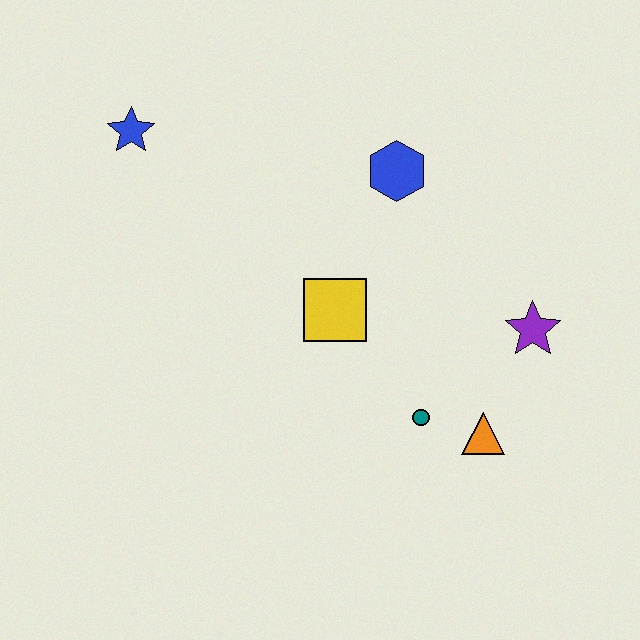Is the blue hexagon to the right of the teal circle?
No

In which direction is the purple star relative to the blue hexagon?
The purple star is below the blue hexagon.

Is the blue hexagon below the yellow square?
No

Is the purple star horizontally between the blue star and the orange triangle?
No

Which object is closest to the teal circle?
The orange triangle is closest to the teal circle.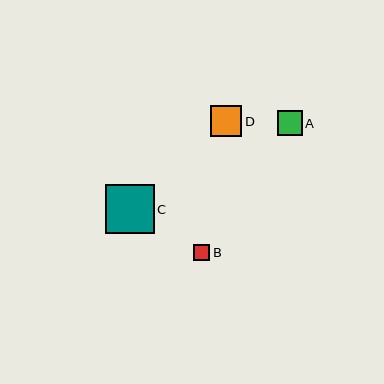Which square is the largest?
Square C is the largest with a size of approximately 49 pixels.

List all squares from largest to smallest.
From largest to smallest: C, D, A, B.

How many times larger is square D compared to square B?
Square D is approximately 2.0 times the size of square B.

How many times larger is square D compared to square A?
Square D is approximately 1.3 times the size of square A.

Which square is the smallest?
Square B is the smallest with a size of approximately 16 pixels.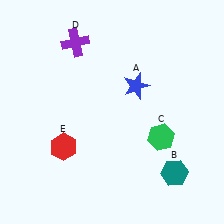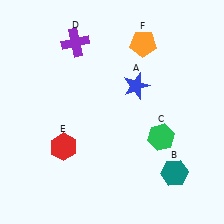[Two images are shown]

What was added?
An orange pentagon (F) was added in Image 2.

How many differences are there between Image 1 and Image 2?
There is 1 difference between the two images.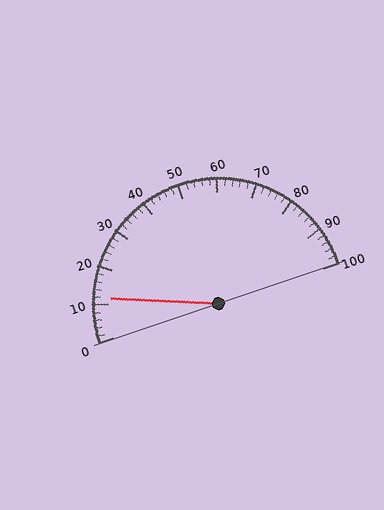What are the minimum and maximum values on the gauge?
The gauge ranges from 0 to 100.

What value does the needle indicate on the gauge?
The needle indicates approximately 12.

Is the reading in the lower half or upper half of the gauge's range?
The reading is in the lower half of the range (0 to 100).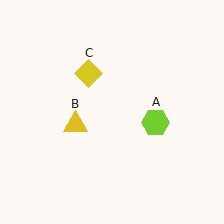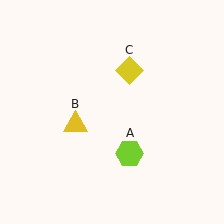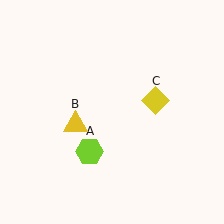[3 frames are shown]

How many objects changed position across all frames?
2 objects changed position: lime hexagon (object A), yellow diamond (object C).